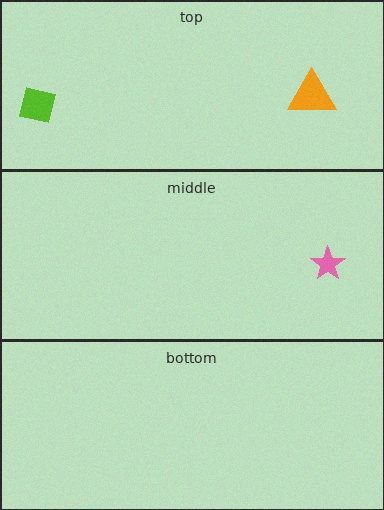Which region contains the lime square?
The top region.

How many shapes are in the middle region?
1.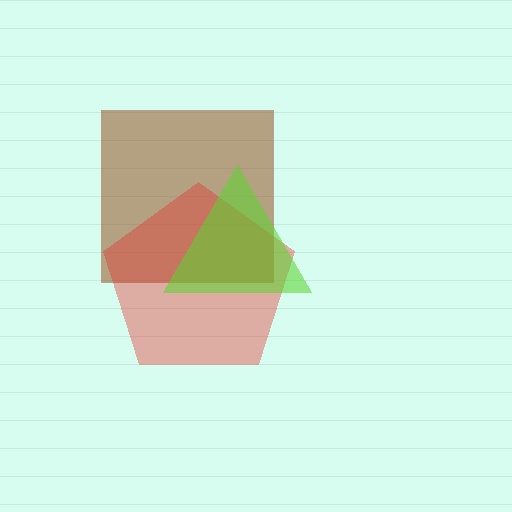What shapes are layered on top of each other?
The layered shapes are: a brown square, a red pentagon, a lime triangle.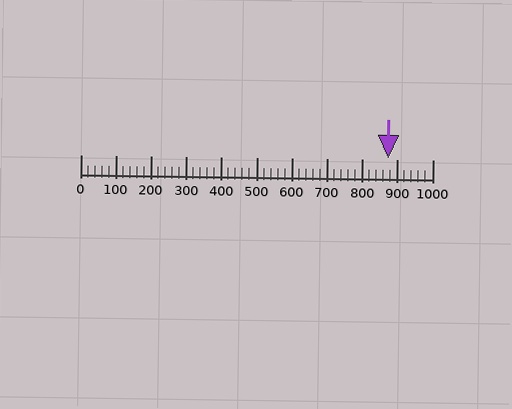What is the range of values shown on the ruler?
The ruler shows values from 0 to 1000.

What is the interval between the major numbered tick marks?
The major tick marks are spaced 100 units apart.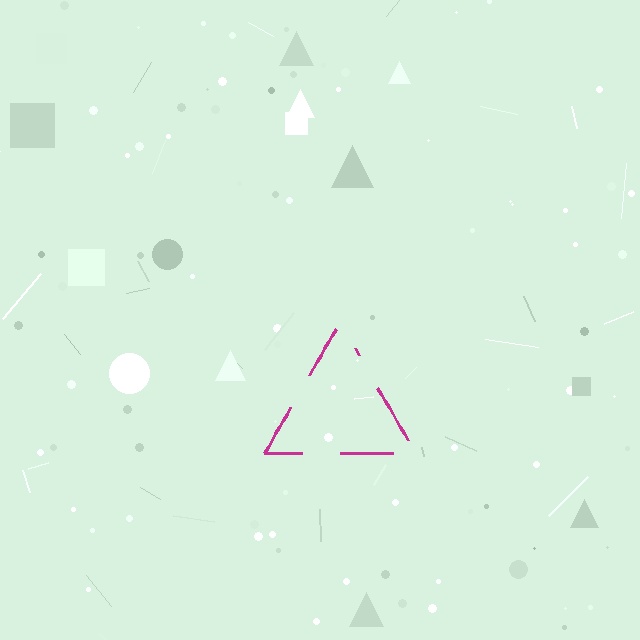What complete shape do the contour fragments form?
The contour fragments form a triangle.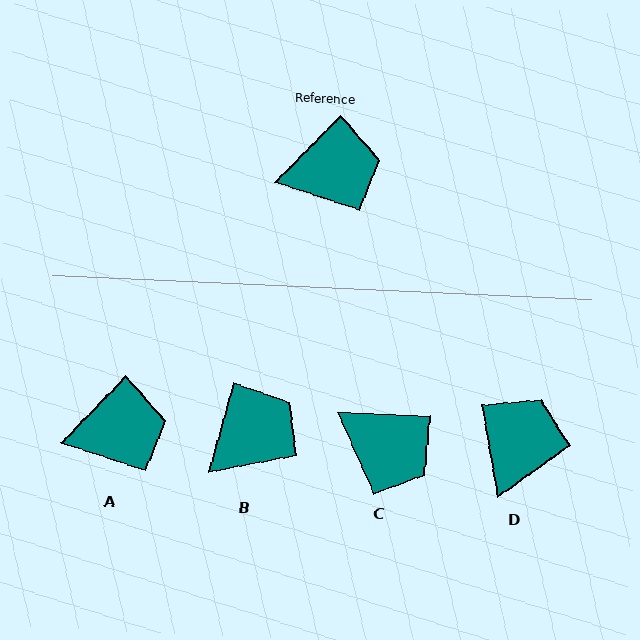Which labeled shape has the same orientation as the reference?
A.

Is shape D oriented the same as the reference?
No, it is off by about 53 degrees.